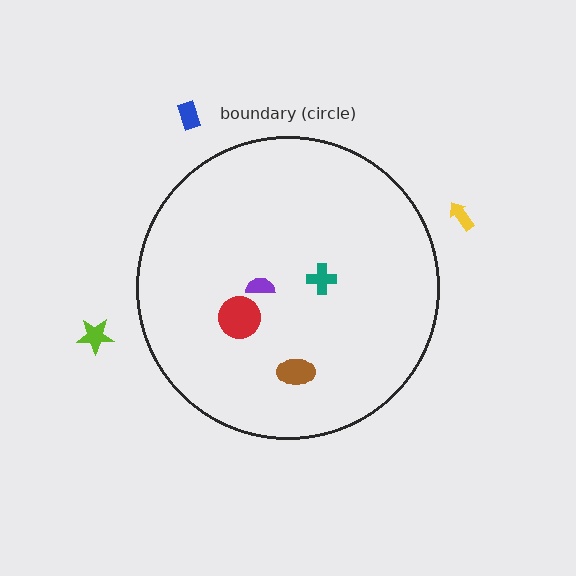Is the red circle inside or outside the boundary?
Inside.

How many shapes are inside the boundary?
4 inside, 3 outside.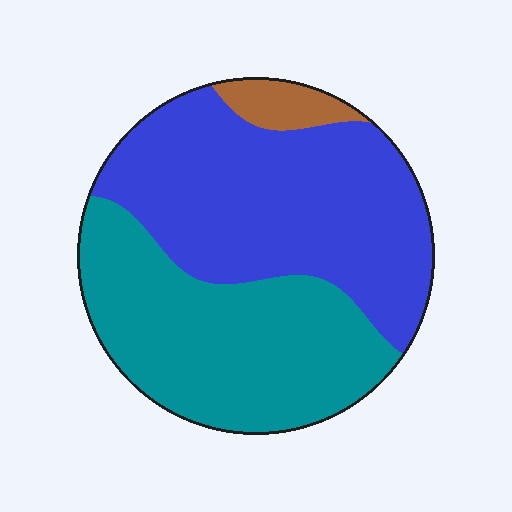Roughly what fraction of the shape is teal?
Teal covers around 45% of the shape.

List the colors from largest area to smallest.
From largest to smallest: blue, teal, brown.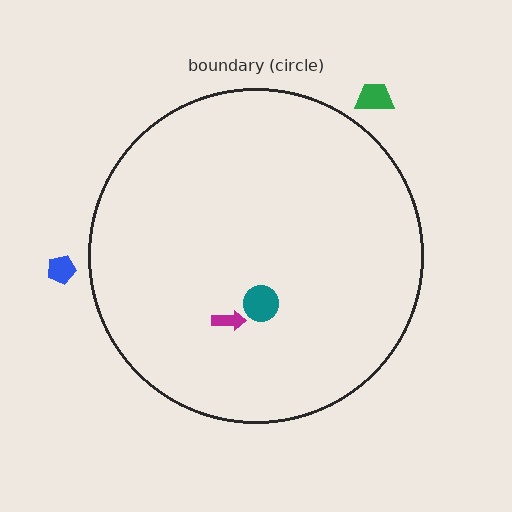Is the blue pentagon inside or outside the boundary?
Outside.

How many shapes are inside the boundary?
2 inside, 2 outside.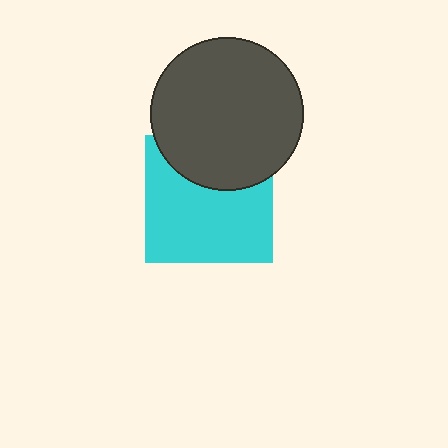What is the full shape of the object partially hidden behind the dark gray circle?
The partially hidden object is a cyan square.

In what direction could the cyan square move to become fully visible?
The cyan square could move down. That would shift it out from behind the dark gray circle entirely.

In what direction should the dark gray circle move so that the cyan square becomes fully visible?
The dark gray circle should move up. That is the shortest direction to clear the overlap and leave the cyan square fully visible.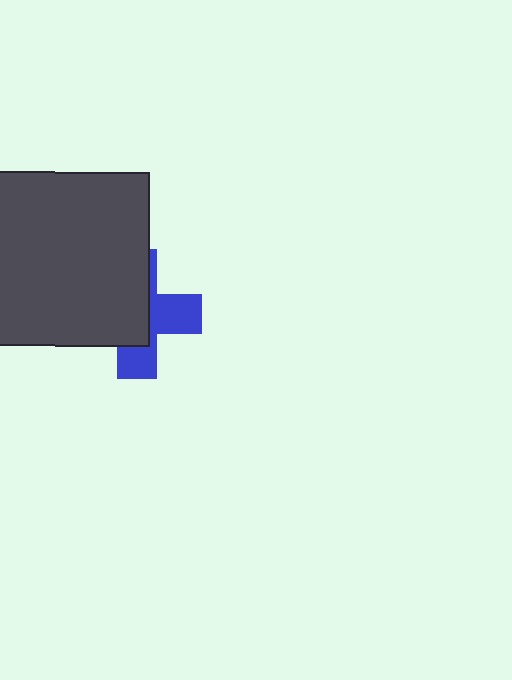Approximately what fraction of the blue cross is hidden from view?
Roughly 57% of the blue cross is hidden behind the dark gray rectangle.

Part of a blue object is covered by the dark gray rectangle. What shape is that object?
It is a cross.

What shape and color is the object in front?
The object in front is a dark gray rectangle.